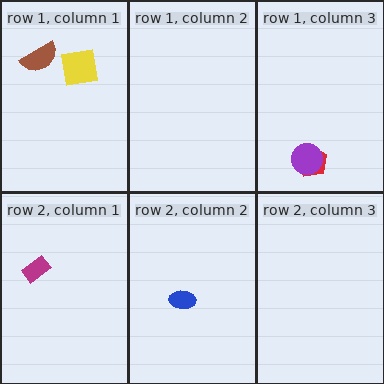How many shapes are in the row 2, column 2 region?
1.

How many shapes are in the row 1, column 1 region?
2.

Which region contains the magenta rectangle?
The row 2, column 1 region.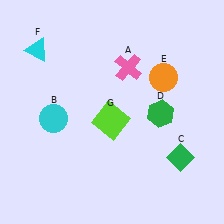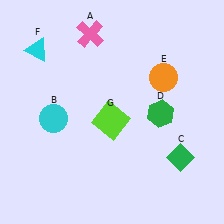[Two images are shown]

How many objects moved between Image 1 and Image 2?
1 object moved between the two images.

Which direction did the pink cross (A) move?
The pink cross (A) moved left.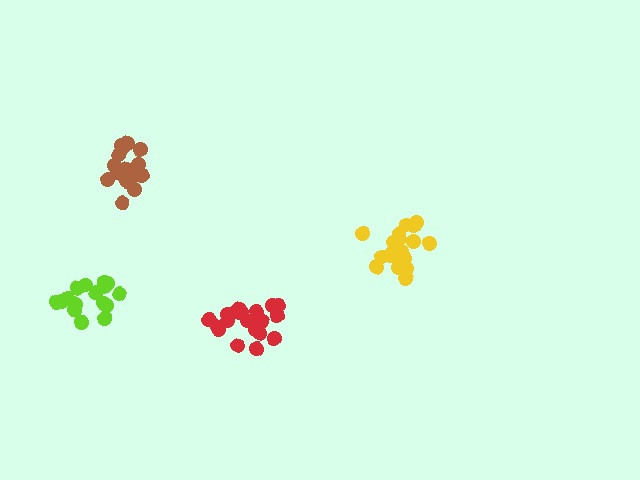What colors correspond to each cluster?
The clusters are colored: yellow, brown, lime, red.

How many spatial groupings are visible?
There are 4 spatial groupings.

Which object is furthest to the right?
The yellow cluster is rightmost.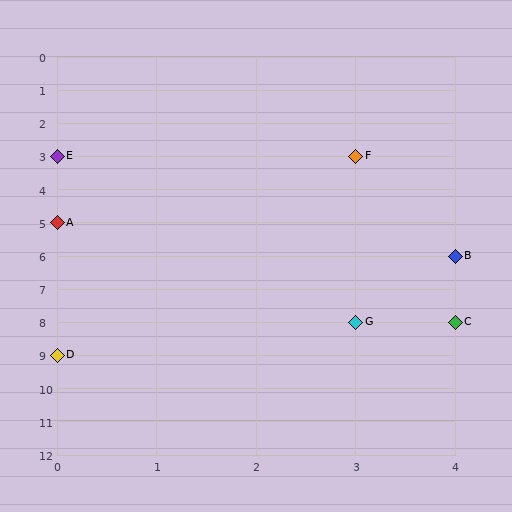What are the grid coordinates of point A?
Point A is at grid coordinates (0, 5).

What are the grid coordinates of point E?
Point E is at grid coordinates (0, 3).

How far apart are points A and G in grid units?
Points A and G are 3 columns and 3 rows apart (about 4.2 grid units diagonally).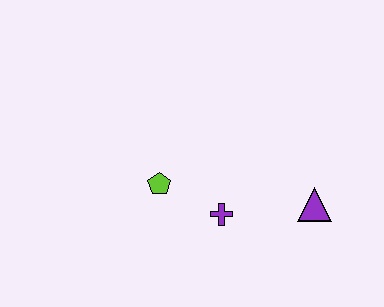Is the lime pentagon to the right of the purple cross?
No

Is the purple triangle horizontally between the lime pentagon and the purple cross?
No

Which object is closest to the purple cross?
The lime pentagon is closest to the purple cross.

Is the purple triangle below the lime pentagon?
Yes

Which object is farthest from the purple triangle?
The lime pentagon is farthest from the purple triangle.